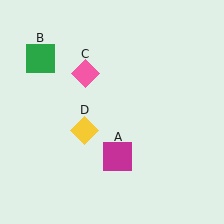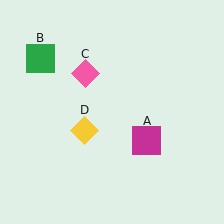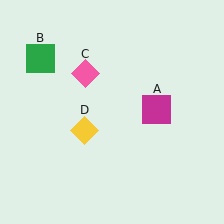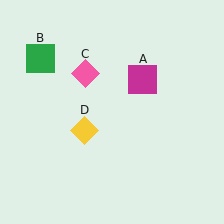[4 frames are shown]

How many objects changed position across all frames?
1 object changed position: magenta square (object A).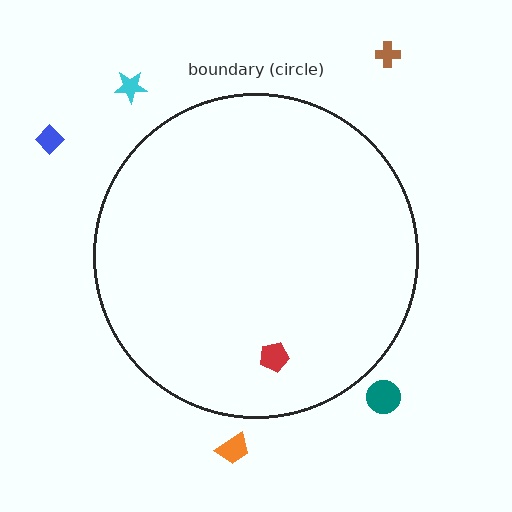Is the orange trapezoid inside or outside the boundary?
Outside.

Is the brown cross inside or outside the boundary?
Outside.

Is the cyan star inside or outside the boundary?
Outside.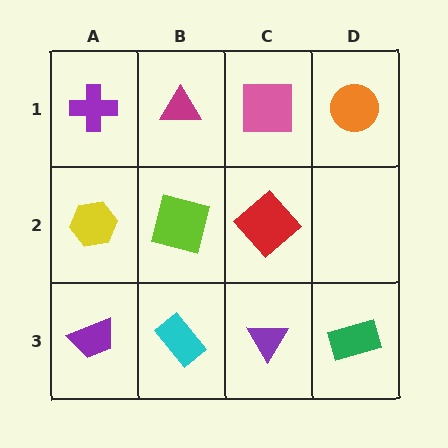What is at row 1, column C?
A pink square.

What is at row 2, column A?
A yellow hexagon.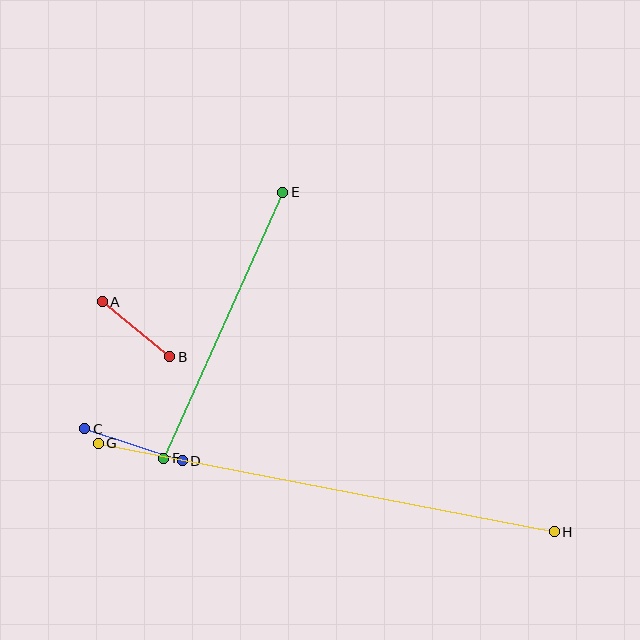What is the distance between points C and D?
The distance is approximately 103 pixels.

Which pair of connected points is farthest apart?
Points G and H are farthest apart.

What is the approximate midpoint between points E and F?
The midpoint is at approximately (223, 325) pixels.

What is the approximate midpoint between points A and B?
The midpoint is at approximately (136, 329) pixels.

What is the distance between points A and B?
The distance is approximately 87 pixels.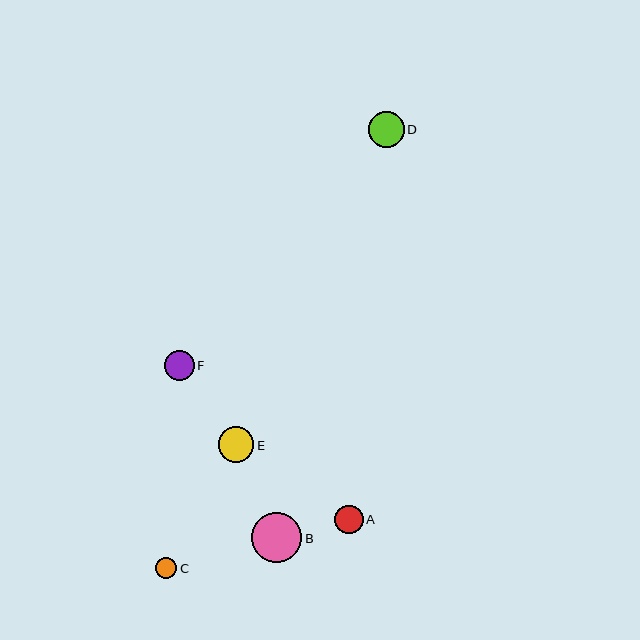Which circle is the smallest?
Circle C is the smallest with a size of approximately 21 pixels.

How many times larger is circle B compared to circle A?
Circle B is approximately 1.8 times the size of circle A.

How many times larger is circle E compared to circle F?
Circle E is approximately 1.2 times the size of circle F.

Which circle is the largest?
Circle B is the largest with a size of approximately 50 pixels.